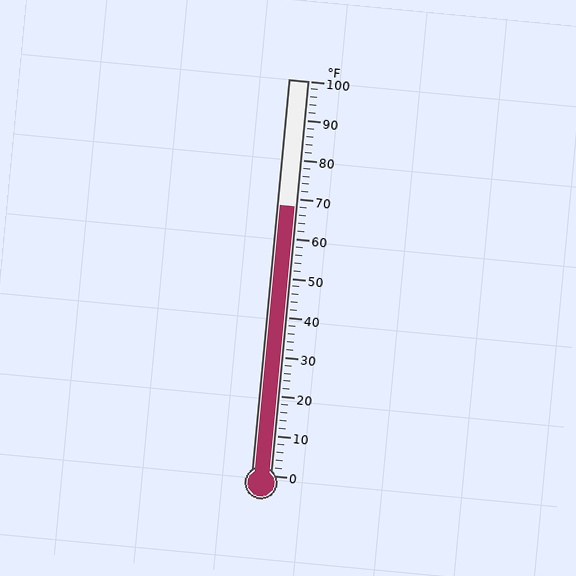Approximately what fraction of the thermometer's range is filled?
The thermometer is filled to approximately 70% of its range.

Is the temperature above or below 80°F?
The temperature is below 80°F.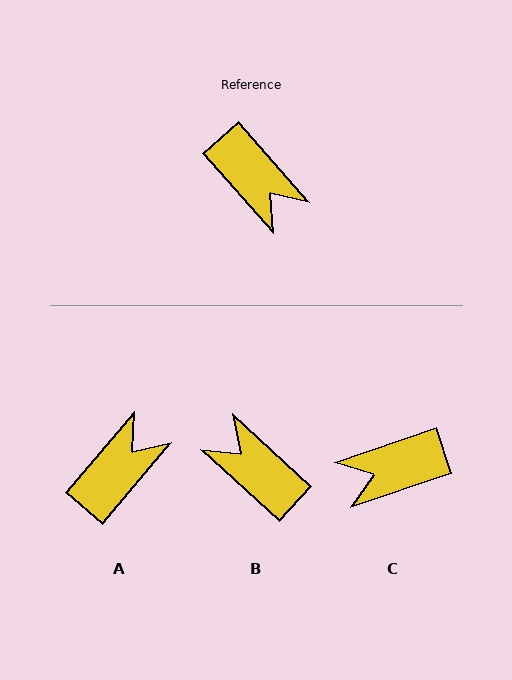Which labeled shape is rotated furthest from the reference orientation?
B, about 174 degrees away.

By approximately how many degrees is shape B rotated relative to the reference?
Approximately 174 degrees clockwise.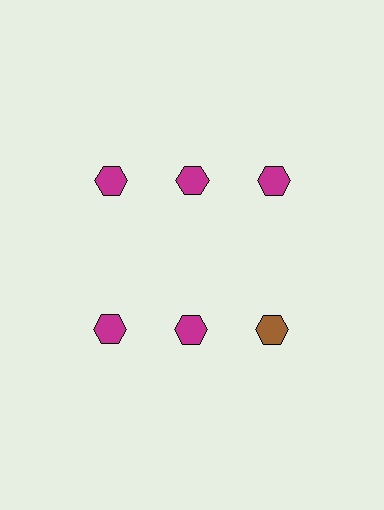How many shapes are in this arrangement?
There are 6 shapes arranged in a grid pattern.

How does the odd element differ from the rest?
It has a different color: brown instead of magenta.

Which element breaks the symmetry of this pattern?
The brown hexagon in the second row, center column breaks the symmetry. All other shapes are magenta hexagons.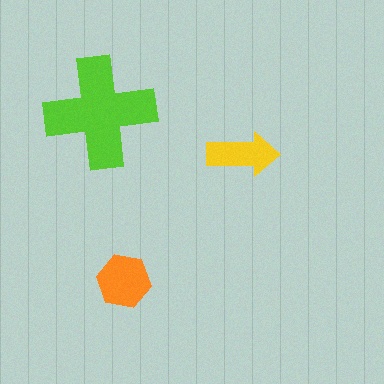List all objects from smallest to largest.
The yellow arrow, the orange hexagon, the lime cross.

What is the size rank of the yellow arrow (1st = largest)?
3rd.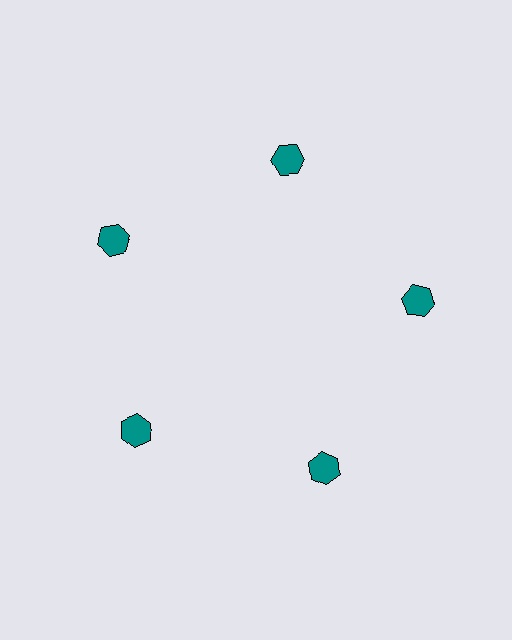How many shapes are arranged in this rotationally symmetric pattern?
There are 5 shapes, arranged in 5 groups of 1.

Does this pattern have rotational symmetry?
Yes, this pattern has 5-fold rotational symmetry. It looks the same after rotating 72 degrees around the center.